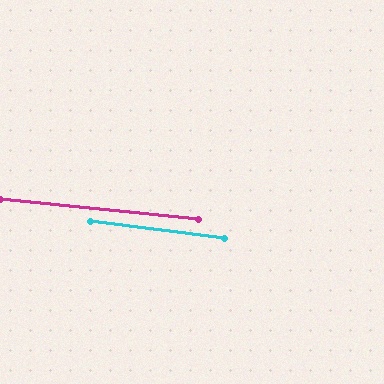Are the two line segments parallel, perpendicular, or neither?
Parallel — their directions differ by only 1.1°.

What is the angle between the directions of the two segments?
Approximately 1 degree.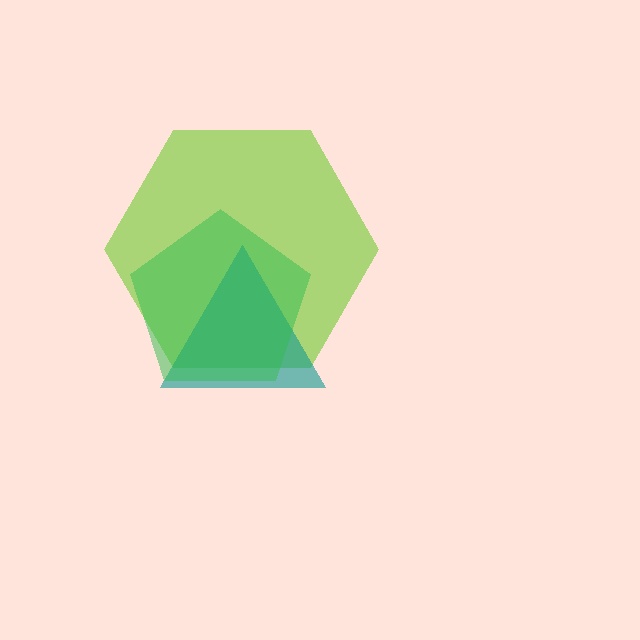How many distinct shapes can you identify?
There are 3 distinct shapes: a lime hexagon, a teal triangle, a green pentagon.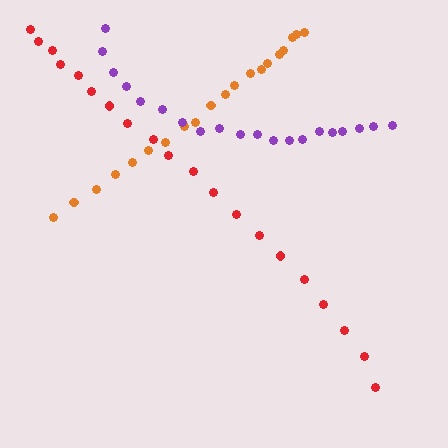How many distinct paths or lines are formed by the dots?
There are 3 distinct paths.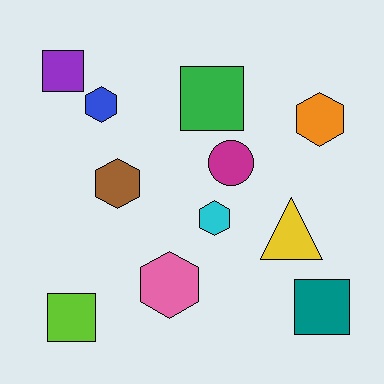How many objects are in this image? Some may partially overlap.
There are 11 objects.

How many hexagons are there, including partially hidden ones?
There are 5 hexagons.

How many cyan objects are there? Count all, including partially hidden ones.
There is 1 cyan object.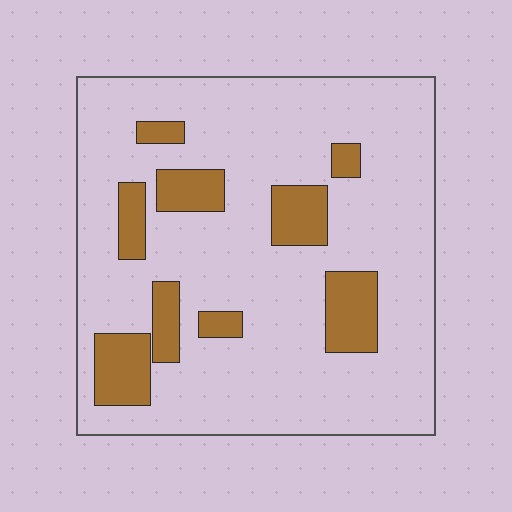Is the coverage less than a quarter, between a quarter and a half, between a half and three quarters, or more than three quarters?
Less than a quarter.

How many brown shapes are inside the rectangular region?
9.